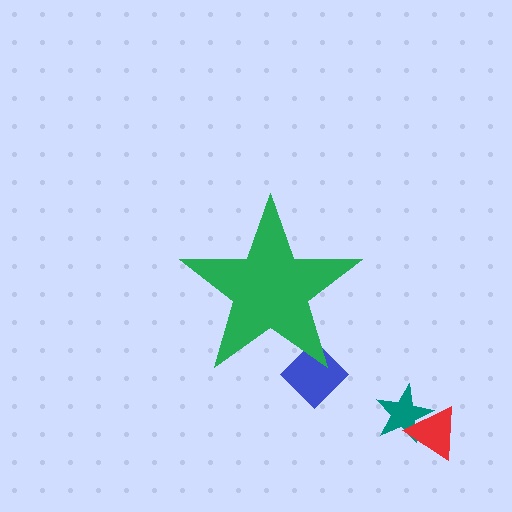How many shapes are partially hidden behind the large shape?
1 shape is partially hidden.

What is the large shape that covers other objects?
A green star.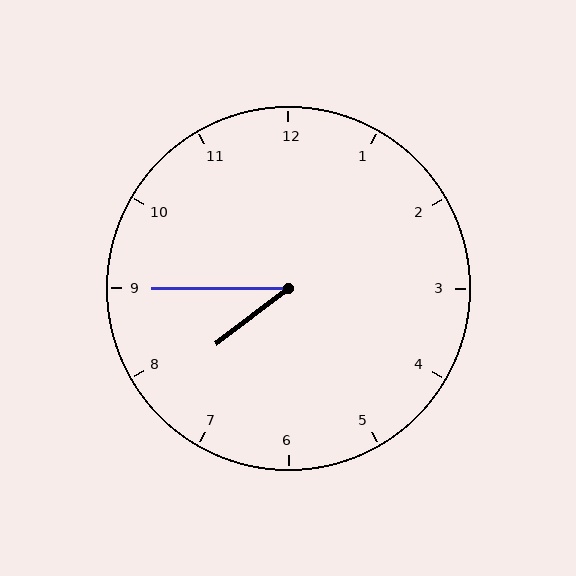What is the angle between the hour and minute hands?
Approximately 38 degrees.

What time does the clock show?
7:45.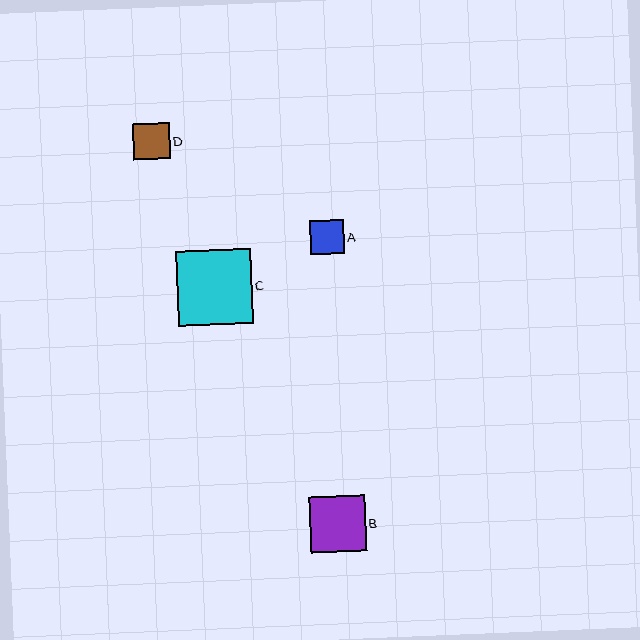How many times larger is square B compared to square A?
Square B is approximately 1.6 times the size of square A.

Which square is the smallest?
Square A is the smallest with a size of approximately 34 pixels.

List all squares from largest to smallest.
From largest to smallest: C, B, D, A.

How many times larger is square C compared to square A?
Square C is approximately 2.2 times the size of square A.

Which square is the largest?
Square C is the largest with a size of approximately 75 pixels.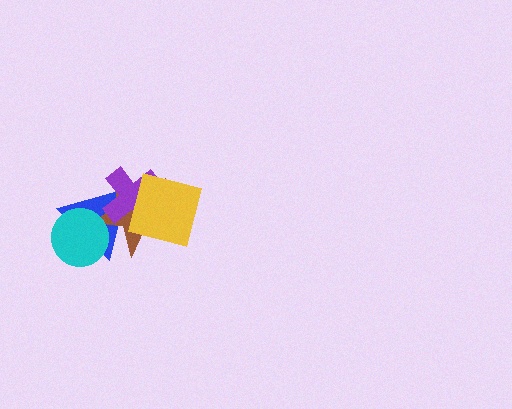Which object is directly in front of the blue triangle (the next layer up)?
The brown star is directly in front of the blue triangle.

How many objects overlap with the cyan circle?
2 objects overlap with the cyan circle.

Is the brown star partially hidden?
Yes, it is partially covered by another shape.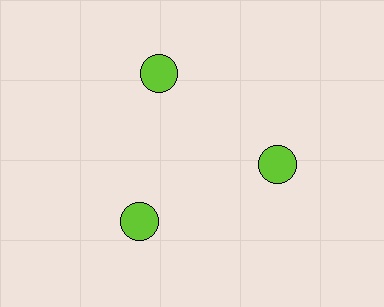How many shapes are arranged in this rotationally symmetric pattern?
There are 3 shapes, arranged in 3 groups of 1.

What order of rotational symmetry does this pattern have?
This pattern has 3-fold rotational symmetry.